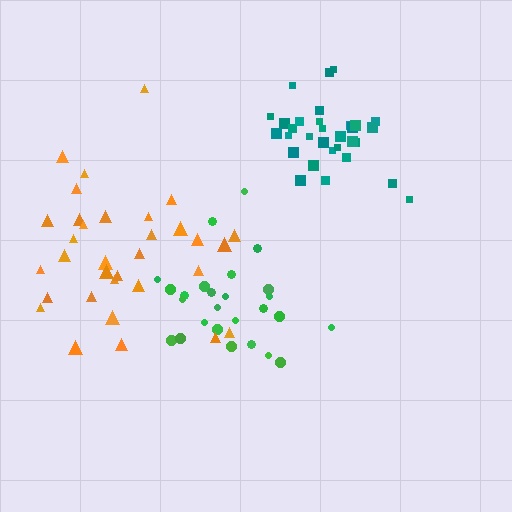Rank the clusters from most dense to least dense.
teal, green, orange.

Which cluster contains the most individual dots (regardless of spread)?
Orange (34).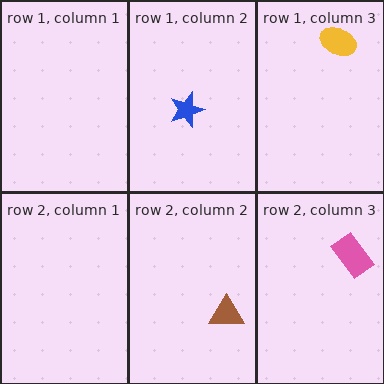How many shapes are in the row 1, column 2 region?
1.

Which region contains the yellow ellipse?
The row 1, column 3 region.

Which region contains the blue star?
The row 1, column 2 region.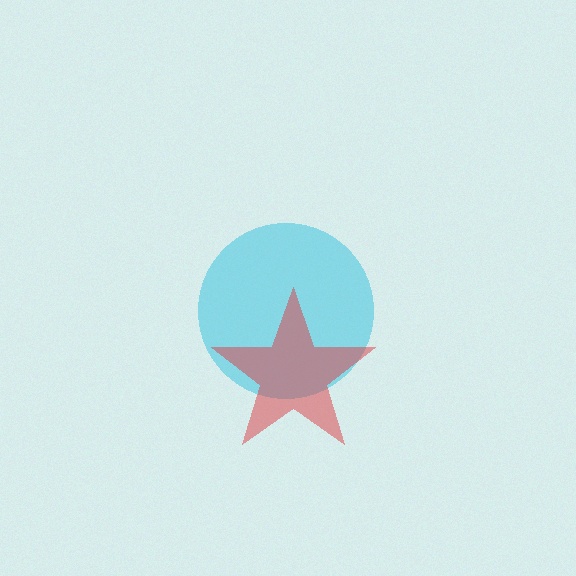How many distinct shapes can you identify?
There are 2 distinct shapes: a cyan circle, a red star.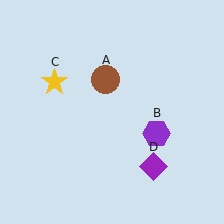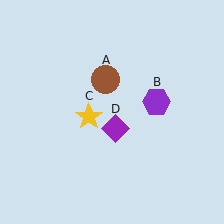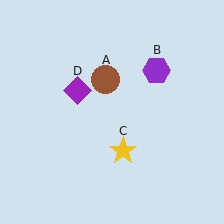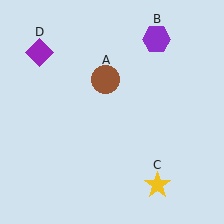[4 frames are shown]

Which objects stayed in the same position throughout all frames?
Brown circle (object A) remained stationary.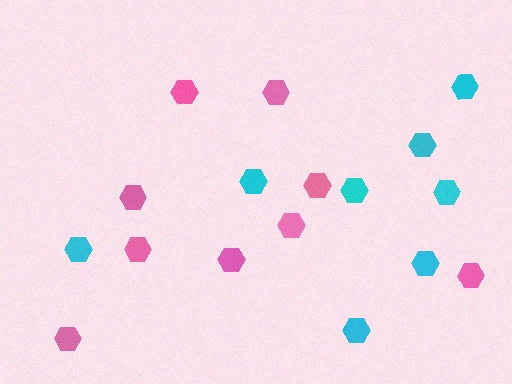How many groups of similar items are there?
There are 2 groups: one group of cyan hexagons (8) and one group of pink hexagons (9).